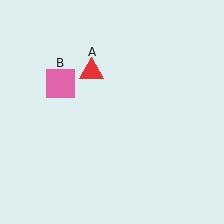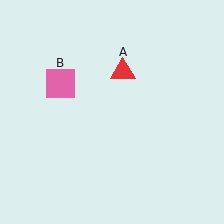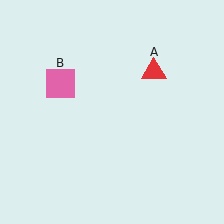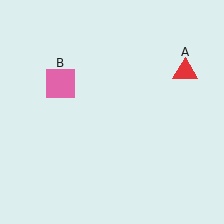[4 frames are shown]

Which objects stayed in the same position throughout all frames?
Pink square (object B) remained stationary.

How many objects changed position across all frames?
1 object changed position: red triangle (object A).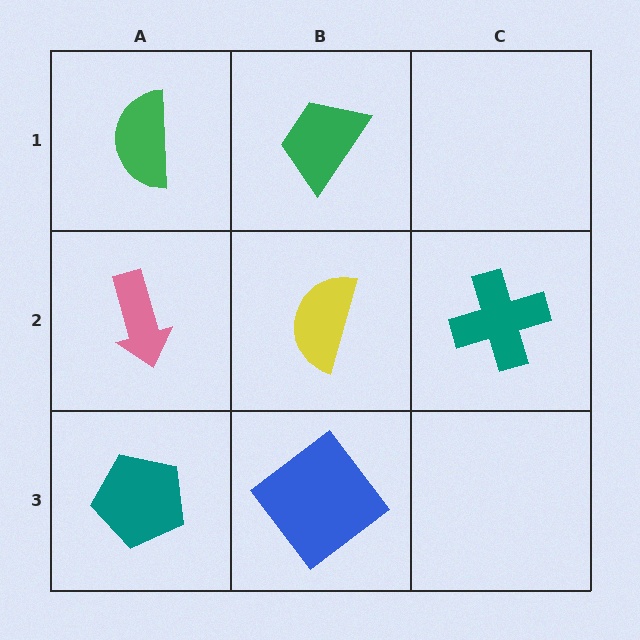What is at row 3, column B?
A blue diamond.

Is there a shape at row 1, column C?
No, that cell is empty.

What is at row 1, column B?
A green trapezoid.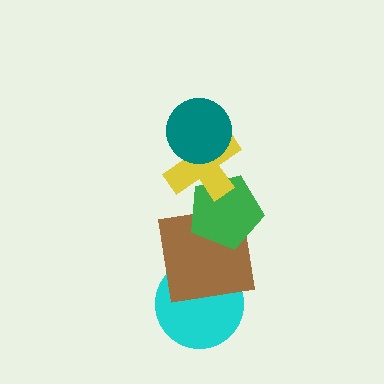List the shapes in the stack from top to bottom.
From top to bottom: the teal circle, the yellow cross, the green pentagon, the brown square, the cyan circle.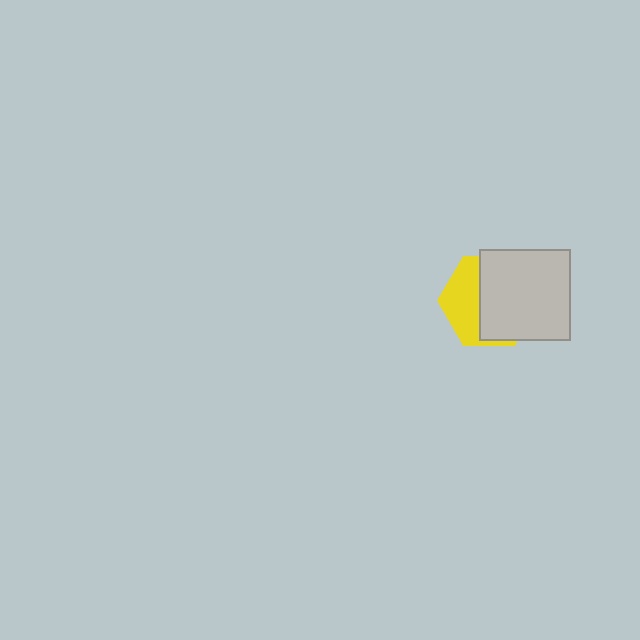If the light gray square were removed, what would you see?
You would see the complete yellow hexagon.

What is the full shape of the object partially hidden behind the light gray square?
The partially hidden object is a yellow hexagon.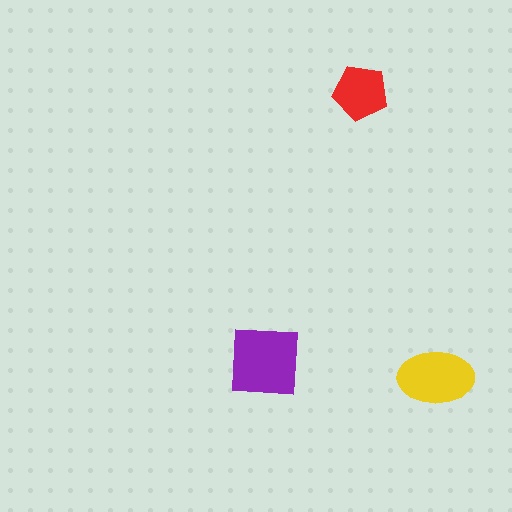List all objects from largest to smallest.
The purple square, the yellow ellipse, the red pentagon.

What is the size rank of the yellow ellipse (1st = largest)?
2nd.